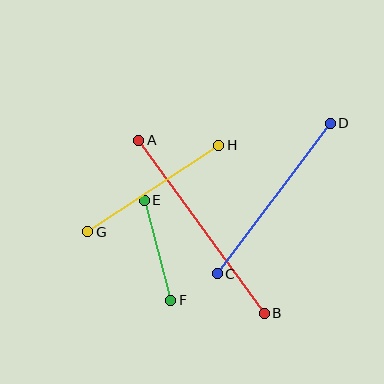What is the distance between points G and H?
The distance is approximately 157 pixels.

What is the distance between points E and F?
The distance is approximately 103 pixels.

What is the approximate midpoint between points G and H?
The midpoint is at approximately (153, 188) pixels.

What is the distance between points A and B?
The distance is approximately 214 pixels.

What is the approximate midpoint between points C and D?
The midpoint is at approximately (274, 199) pixels.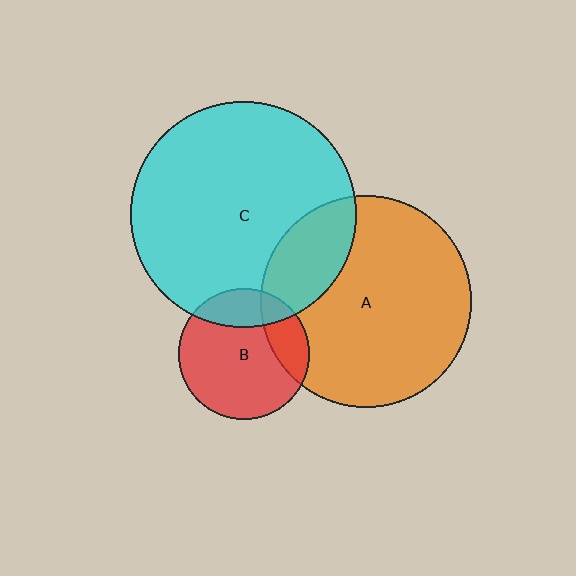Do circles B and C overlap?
Yes.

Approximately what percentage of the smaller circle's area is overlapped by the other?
Approximately 20%.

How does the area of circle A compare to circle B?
Approximately 2.6 times.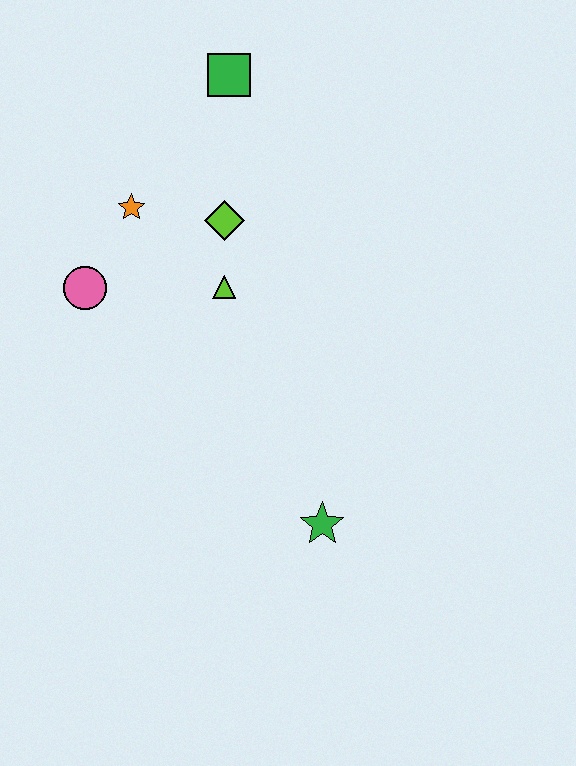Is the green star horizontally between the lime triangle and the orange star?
No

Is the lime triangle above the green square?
No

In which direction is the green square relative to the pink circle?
The green square is above the pink circle.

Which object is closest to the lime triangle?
The lime diamond is closest to the lime triangle.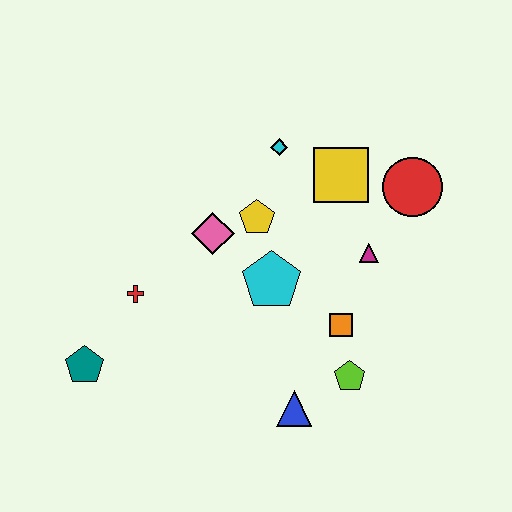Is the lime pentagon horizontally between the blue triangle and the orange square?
No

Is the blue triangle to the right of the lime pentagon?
No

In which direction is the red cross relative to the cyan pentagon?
The red cross is to the left of the cyan pentagon.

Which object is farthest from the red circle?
The teal pentagon is farthest from the red circle.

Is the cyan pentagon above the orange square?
Yes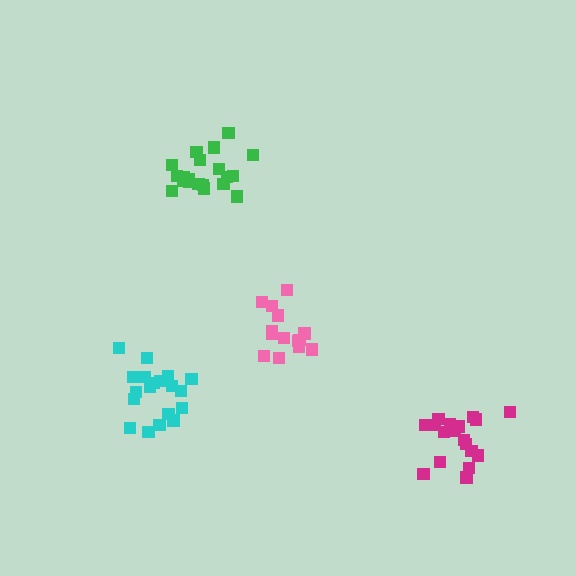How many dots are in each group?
Group 1: 14 dots, Group 2: 18 dots, Group 3: 20 dots, Group 4: 19 dots (71 total).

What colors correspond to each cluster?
The clusters are colored: pink, magenta, green, cyan.